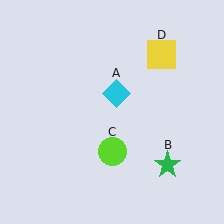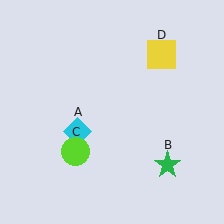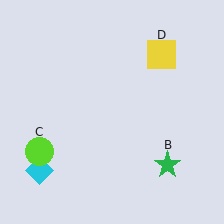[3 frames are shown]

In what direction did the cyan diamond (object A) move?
The cyan diamond (object A) moved down and to the left.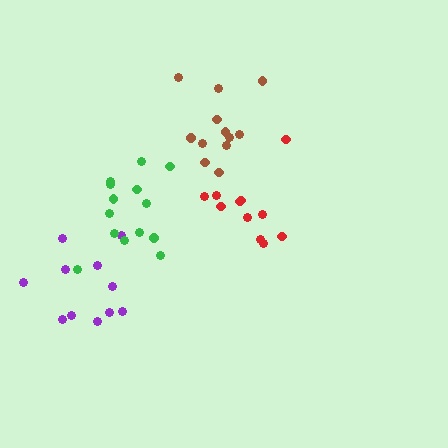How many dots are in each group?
Group 1: 11 dots, Group 2: 11 dots, Group 3: 12 dots, Group 4: 14 dots (48 total).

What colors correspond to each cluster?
The clusters are colored: purple, red, brown, green.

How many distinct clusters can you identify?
There are 4 distinct clusters.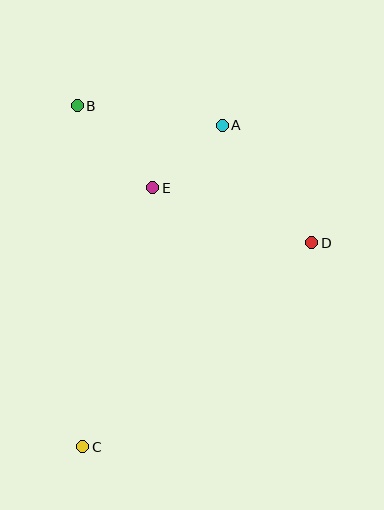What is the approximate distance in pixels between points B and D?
The distance between B and D is approximately 272 pixels.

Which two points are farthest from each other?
Points A and C are farthest from each other.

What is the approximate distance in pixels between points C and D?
The distance between C and D is approximately 306 pixels.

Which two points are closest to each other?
Points A and E are closest to each other.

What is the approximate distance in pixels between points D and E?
The distance between D and E is approximately 168 pixels.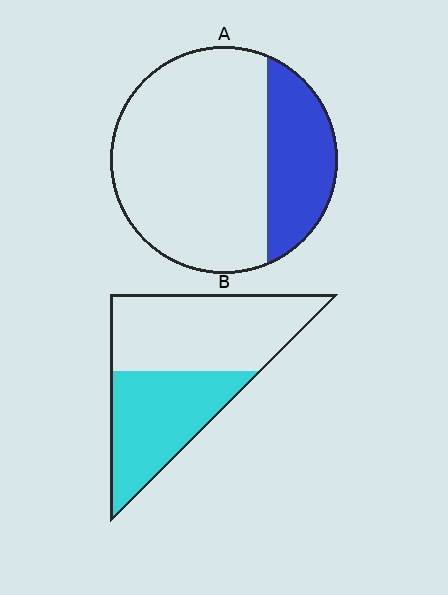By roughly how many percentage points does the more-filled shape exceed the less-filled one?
By roughly 15 percentage points (B over A).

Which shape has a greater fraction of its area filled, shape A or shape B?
Shape B.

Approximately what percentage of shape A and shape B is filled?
A is approximately 25% and B is approximately 45%.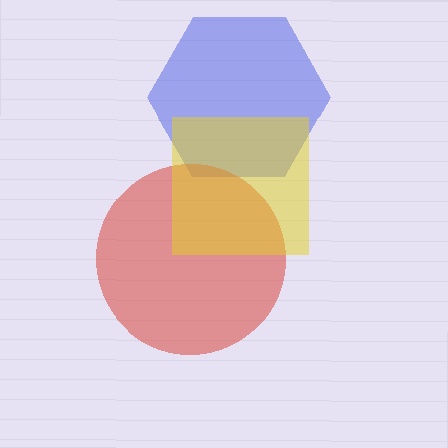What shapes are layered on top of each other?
The layered shapes are: a blue hexagon, a red circle, a yellow square.